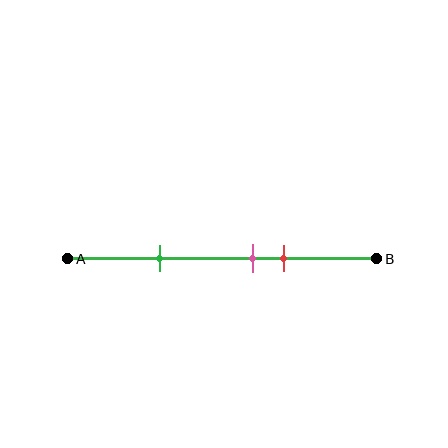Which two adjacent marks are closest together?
The pink and red marks are the closest adjacent pair.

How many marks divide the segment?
There are 3 marks dividing the segment.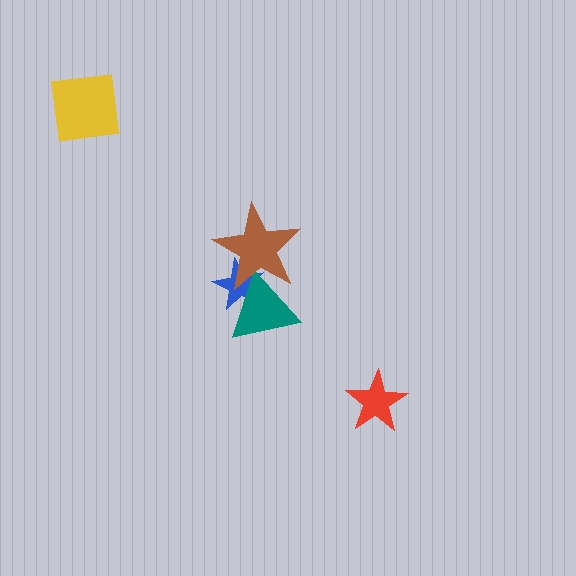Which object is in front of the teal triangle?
The brown star is in front of the teal triangle.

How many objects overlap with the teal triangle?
2 objects overlap with the teal triangle.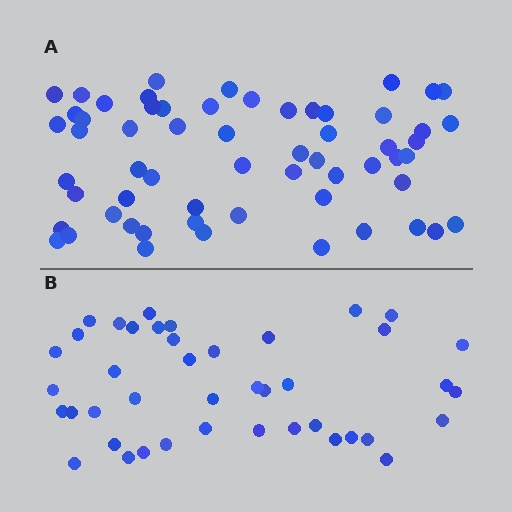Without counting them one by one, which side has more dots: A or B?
Region A (the top region) has more dots.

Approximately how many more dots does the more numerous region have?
Region A has approximately 20 more dots than region B.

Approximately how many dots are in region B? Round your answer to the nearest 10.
About 40 dots. (The exact count is 42, which rounds to 40.)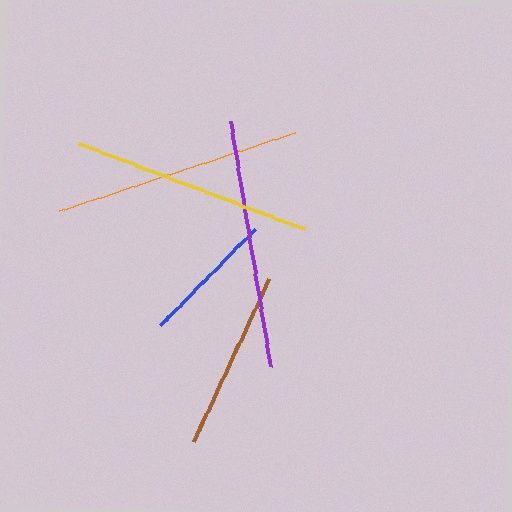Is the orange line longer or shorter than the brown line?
The orange line is longer than the brown line.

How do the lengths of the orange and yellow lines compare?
The orange and yellow lines are approximately the same length.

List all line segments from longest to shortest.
From longest to shortest: purple, orange, yellow, brown, blue.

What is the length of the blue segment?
The blue segment is approximately 135 pixels long.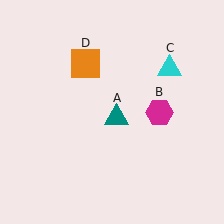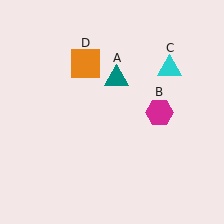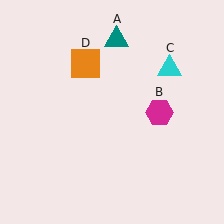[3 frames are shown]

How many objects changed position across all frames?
1 object changed position: teal triangle (object A).